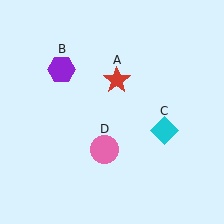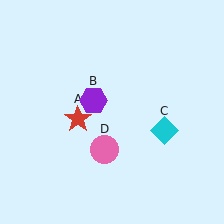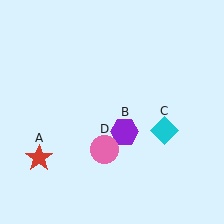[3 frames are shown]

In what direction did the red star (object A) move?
The red star (object A) moved down and to the left.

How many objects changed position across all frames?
2 objects changed position: red star (object A), purple hexagon (object B).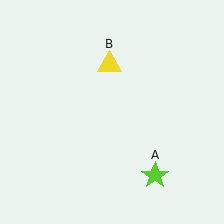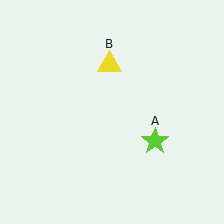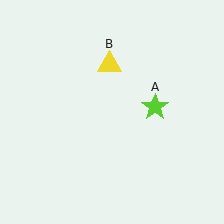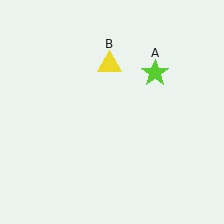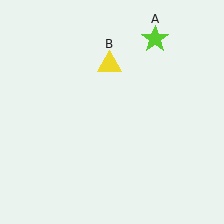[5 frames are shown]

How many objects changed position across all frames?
1 object changed position: lime star (object A).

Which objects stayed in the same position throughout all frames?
Yellow triangle (object B) remained stationary.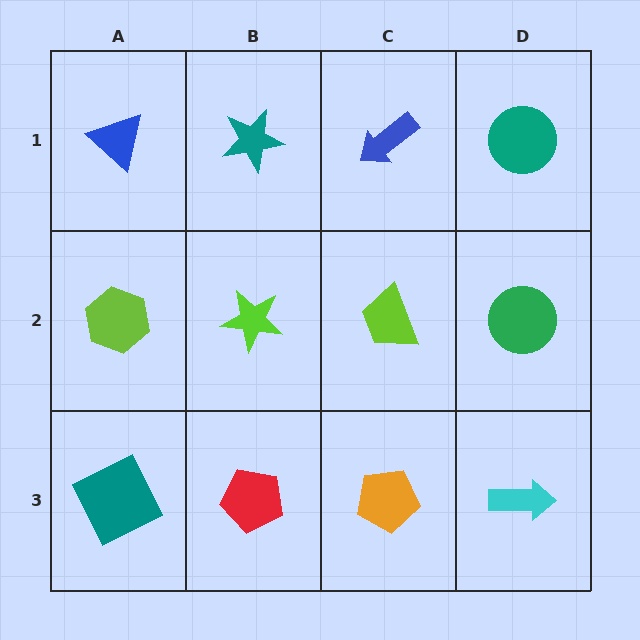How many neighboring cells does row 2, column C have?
4.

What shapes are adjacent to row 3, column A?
A lime hexagon (row 2, column A), a red pentagon (row 3, column B).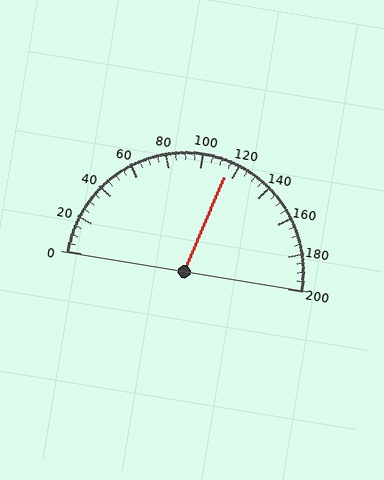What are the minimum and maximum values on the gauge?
The gauge ranges from 0 to 200.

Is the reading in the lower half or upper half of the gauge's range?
The reading is in the upper half of the range (0 to 200).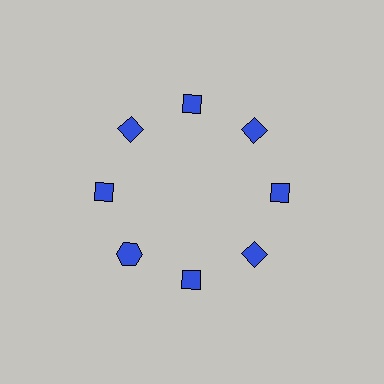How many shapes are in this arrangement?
There are 8 shapes arranged in a ring pattern.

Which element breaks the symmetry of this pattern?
The blue hexagon at roughly the 8 o'clock position breaks the symmetry. All other shapes are blue diamonds.